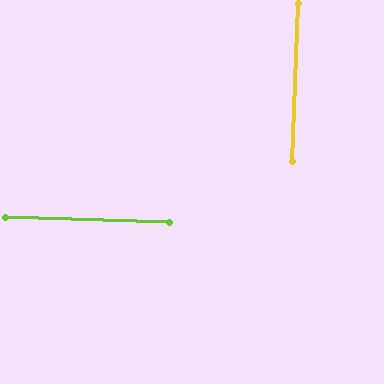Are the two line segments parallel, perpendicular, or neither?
Perpendicular — they meet at approximately 90°.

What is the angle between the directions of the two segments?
Approximately 90 degrees.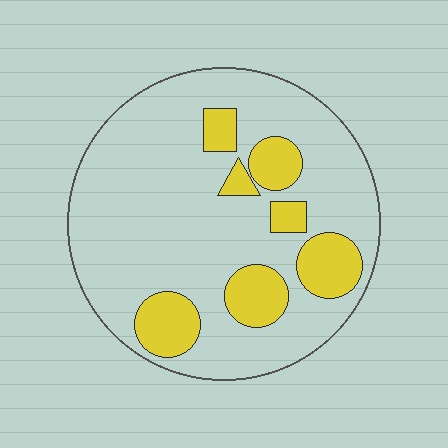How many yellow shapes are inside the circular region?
7.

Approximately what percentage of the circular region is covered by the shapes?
Approximately 20%.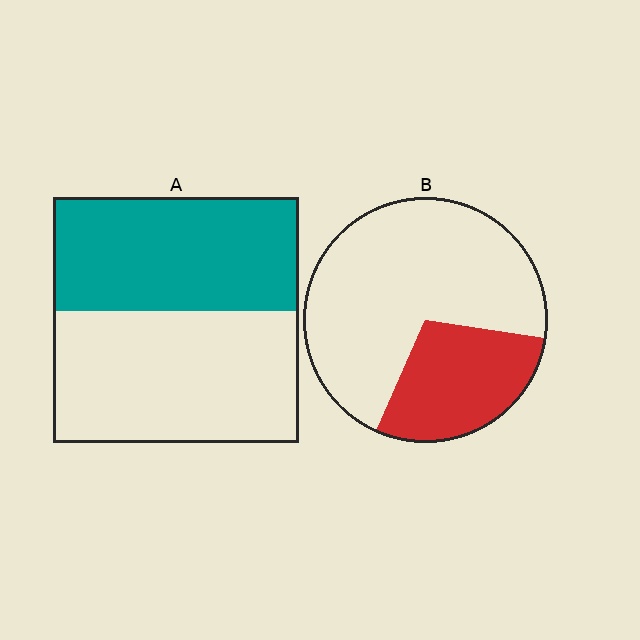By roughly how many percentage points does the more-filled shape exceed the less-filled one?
By roughly 15 percentage points (A over B).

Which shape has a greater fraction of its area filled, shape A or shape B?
Shape A.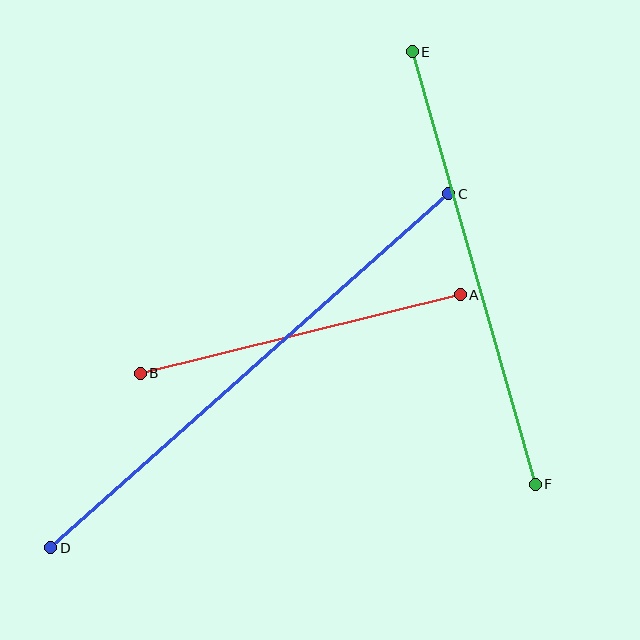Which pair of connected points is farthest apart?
Points C and D are farthest apart.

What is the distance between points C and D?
The distance is approximately 533 pixels.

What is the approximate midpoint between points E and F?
The midpoint is at approximately (474, 268) pixels.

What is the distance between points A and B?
The distance is approximately 330 pixels.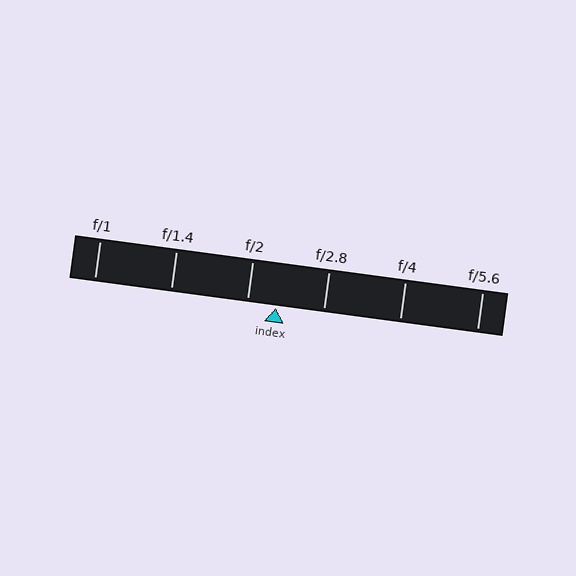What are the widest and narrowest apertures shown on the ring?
The widest aperture shown is f/1 and the narrowest is f/5.6.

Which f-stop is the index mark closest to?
The index mark is closest to f/2.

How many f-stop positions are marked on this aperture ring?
There are 6 f-stop positions marked.